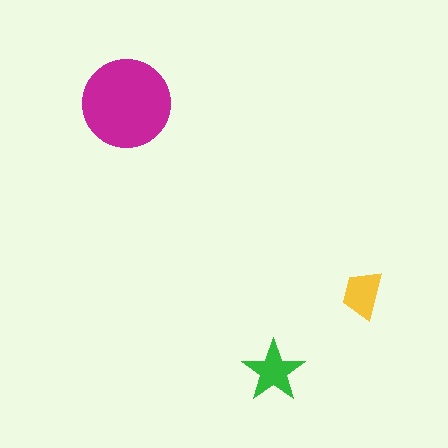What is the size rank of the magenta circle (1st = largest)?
1st.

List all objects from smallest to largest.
The yellow trapezoid, the green star, the magenta circle.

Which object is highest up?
The magenta circle is topmost.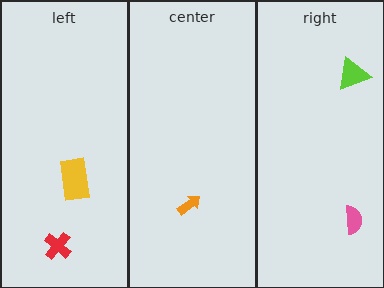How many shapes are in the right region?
2.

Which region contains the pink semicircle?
The right region.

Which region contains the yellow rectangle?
The left region.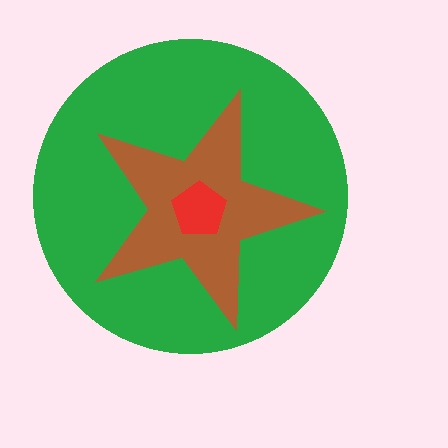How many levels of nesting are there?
3.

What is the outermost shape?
The green circle.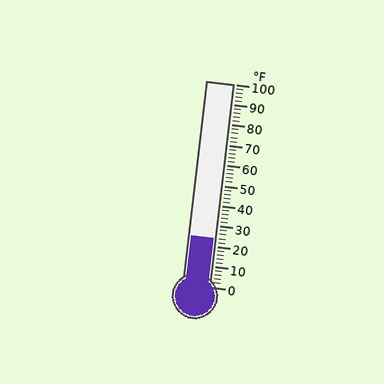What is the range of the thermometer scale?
The thermometer scale ranges from 0°F to 100°F.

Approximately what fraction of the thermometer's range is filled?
The thermometer is filled to approximately 25% of its range.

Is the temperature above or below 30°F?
The temperature is below 30°F.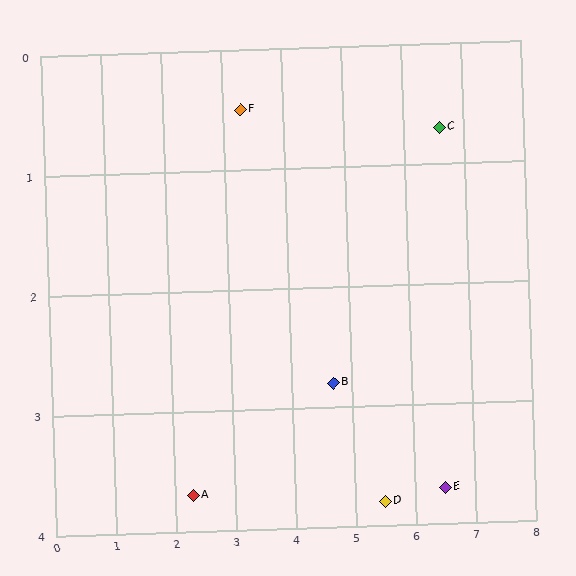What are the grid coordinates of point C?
Point C is at approximately (6.6, 0.7).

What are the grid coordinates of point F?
Point F is at approximately (3.3, 0.5).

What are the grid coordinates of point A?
Point A is at approximately (2.3, 3.7).